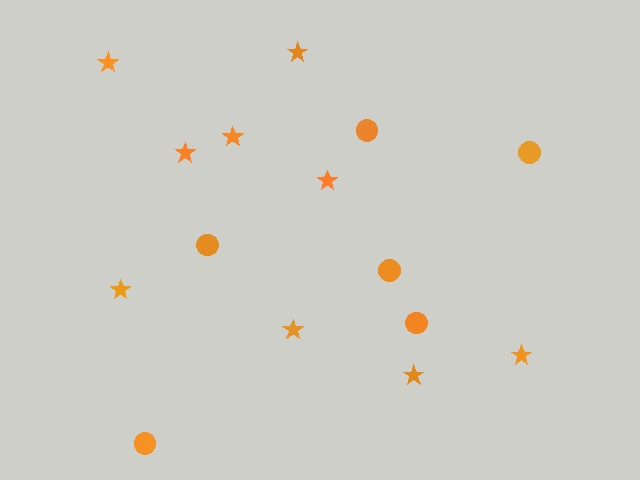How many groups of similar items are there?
There are 2 groups: one group of stars (9) and one group of circles (6).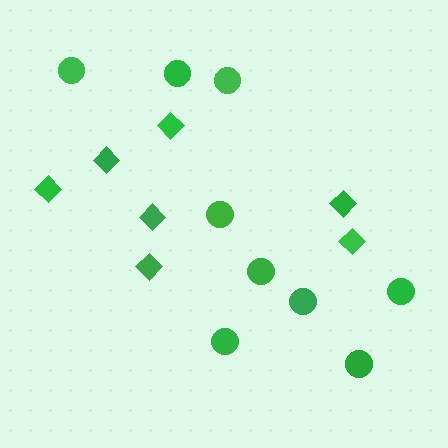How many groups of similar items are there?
There are 2 groups: one group of circles (9) and one group of diamonds (7).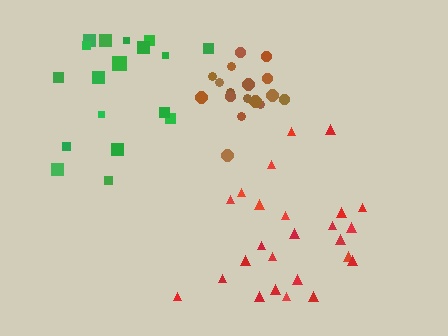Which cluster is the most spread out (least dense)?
Green.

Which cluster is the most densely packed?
Brown.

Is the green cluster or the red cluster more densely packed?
Red.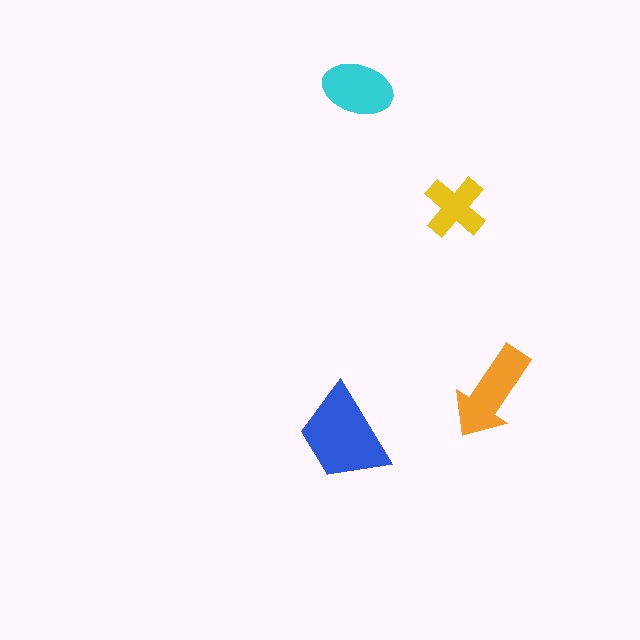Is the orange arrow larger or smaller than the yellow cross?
Larger.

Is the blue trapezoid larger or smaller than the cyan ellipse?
Larger.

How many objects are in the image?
There are 4 objects in the image.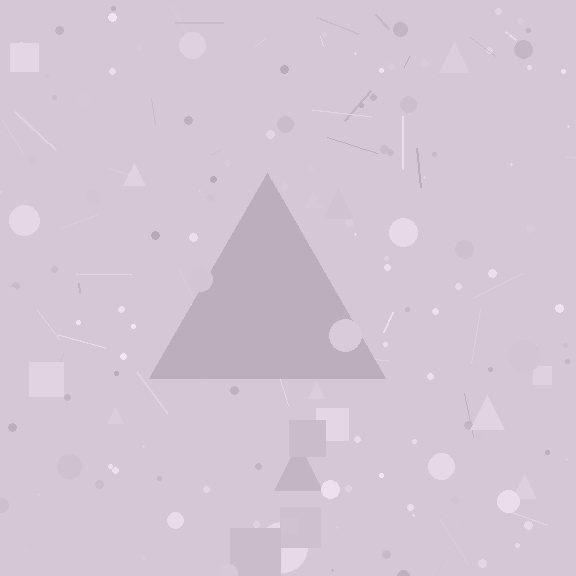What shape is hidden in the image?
A triangle is hidden in the image.